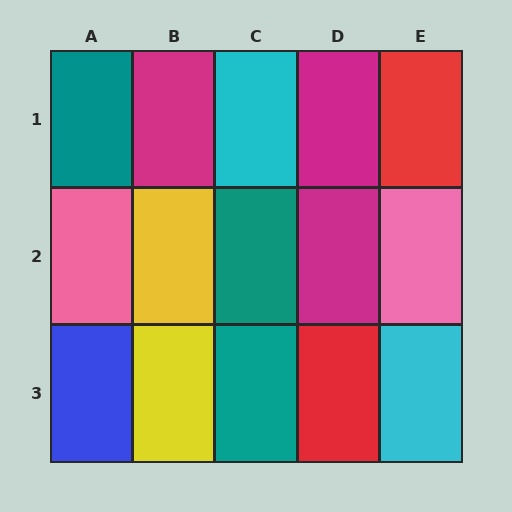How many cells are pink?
2 cells are pink.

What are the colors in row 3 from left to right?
Blue, yellow, teal, red, cyan.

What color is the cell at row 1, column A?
Teal.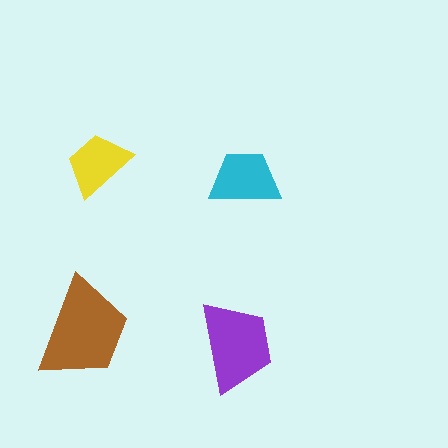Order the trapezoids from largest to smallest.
the brown one, the purple one, the cyan one, the yellow one.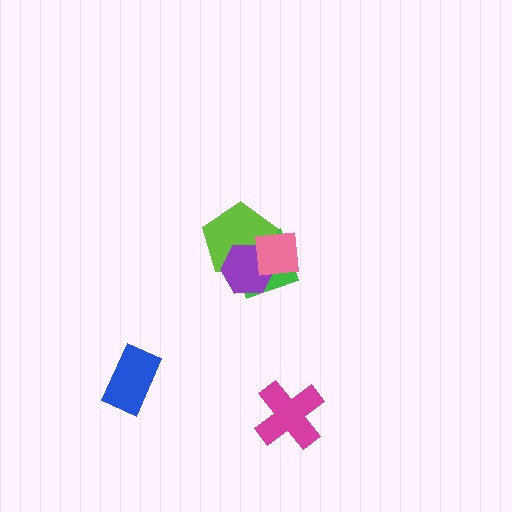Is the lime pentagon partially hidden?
Yes, it is partially covered by another shape.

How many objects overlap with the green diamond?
3 objects overlap with the green diamond.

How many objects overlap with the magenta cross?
0 objects overlap with the magenta cross.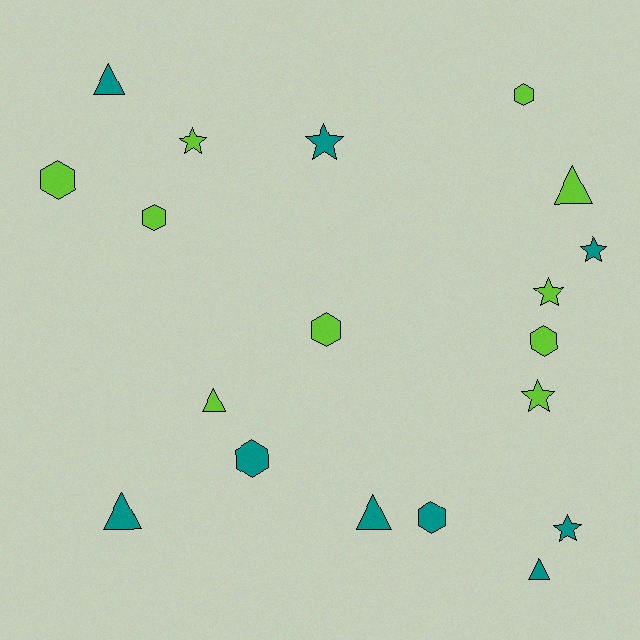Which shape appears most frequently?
Hexagon, with 7 objects.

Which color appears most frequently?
Lime, with 10 objects.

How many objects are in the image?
There are 19 objects.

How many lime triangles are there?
There are 2 lime triangles.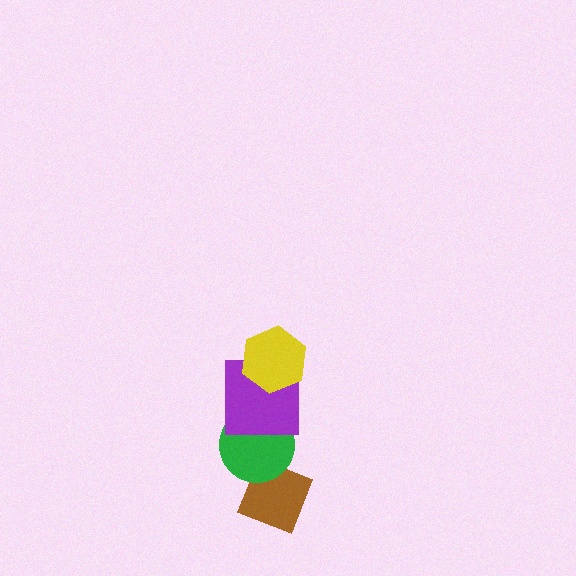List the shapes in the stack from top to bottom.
From top to bottom: the yellow hexagon, the purple square, the green circle, the brown diamond.